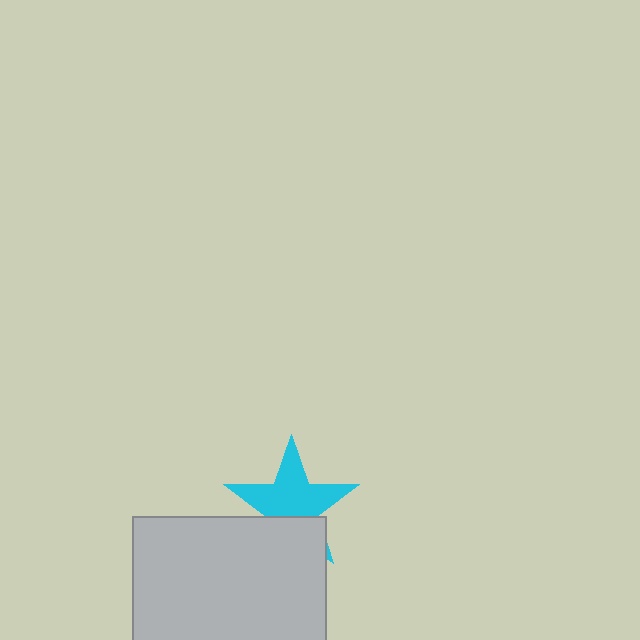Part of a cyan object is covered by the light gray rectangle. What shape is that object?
It is a star.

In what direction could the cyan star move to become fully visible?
The cyan star could move up. That would shift it out from behind the light gray rectangle entirely.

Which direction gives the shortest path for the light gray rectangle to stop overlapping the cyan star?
Moving down gives the shortest separation.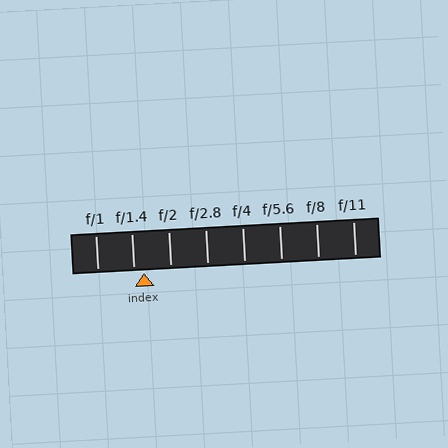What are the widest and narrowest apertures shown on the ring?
The widest aperture shown is f/1 and the narrowest is f/11.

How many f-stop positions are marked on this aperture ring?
There are 8 f-stop positions marked.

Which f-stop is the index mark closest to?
The index mark is closest to f/1.4.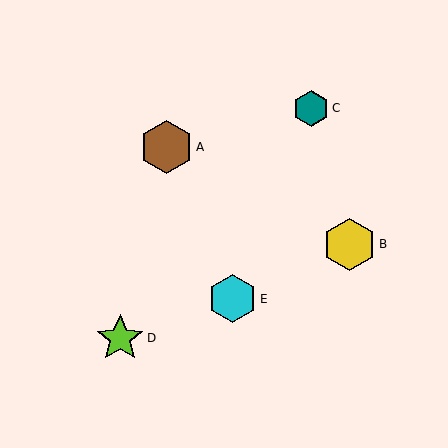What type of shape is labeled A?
Shape A is a brown hexagon.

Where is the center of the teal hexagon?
The center of the teal hexagon is at (311, 108).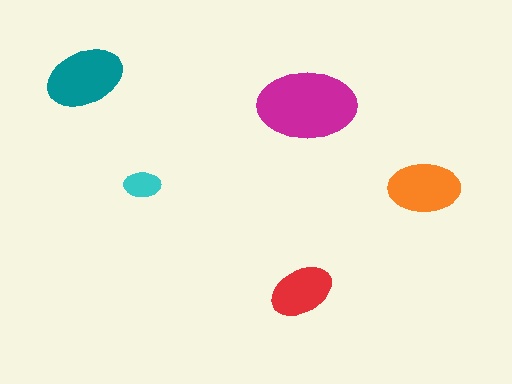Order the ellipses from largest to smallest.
the magenta one, the teal one, the orange one, the red one, the cyan one.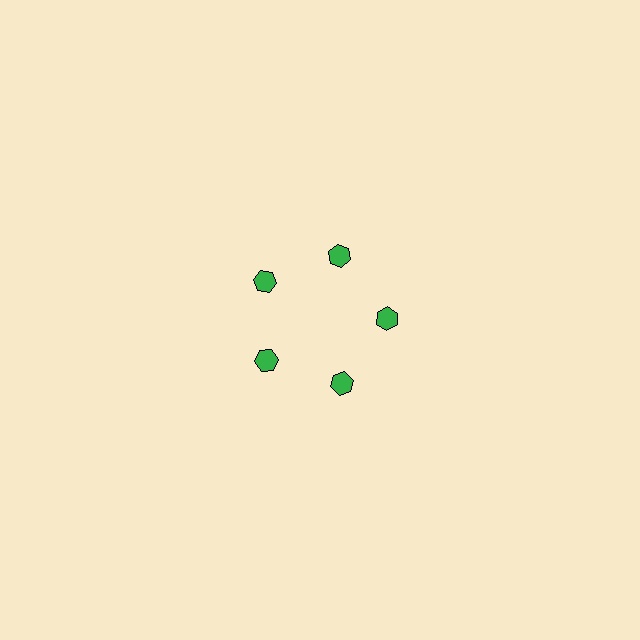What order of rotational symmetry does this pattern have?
This pattern has 5-fold rotational symmetry.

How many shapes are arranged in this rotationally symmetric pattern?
There are 5 shapes, arranged in 5 groups of 1.